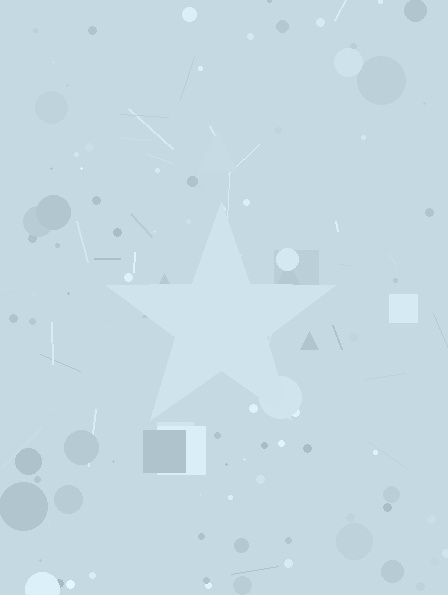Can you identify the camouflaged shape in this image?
The camouflaged shape is a star.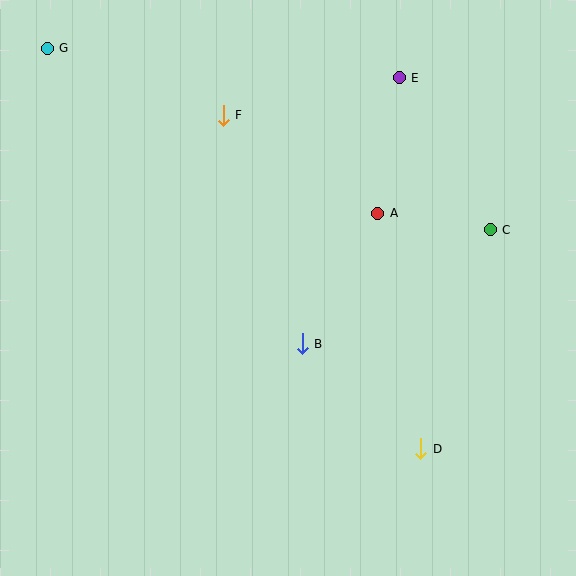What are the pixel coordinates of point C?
Point C is at (490, 230).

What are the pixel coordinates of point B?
Point B is at (302, 344).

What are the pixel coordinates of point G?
Point G is at (47, 48).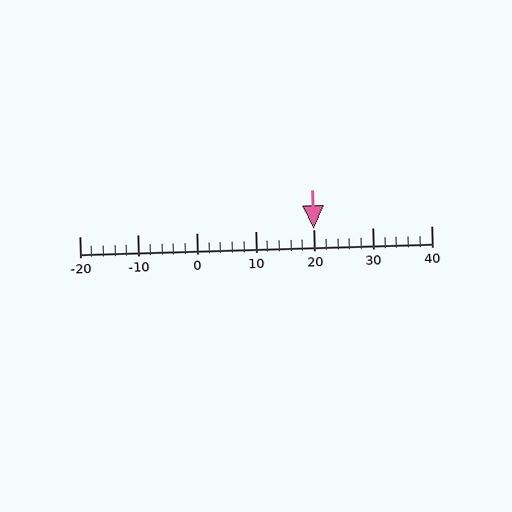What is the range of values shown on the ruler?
The ruler shows values from -20 to 40.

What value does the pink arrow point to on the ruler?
The pink arrow points to approximately 20.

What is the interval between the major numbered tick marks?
The major tick marks are spaced 10 units apart.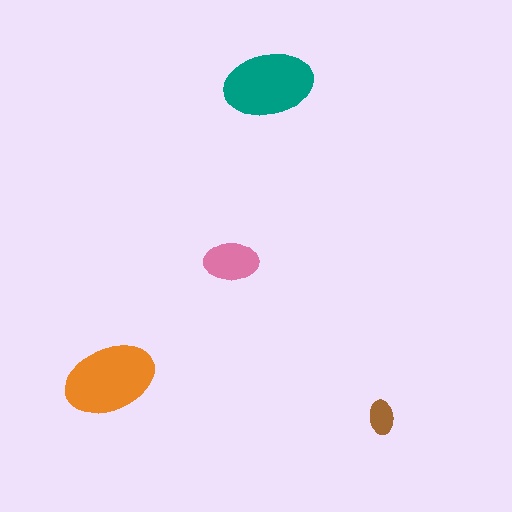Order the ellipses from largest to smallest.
the orange one, the teal one, the pink one, the brown one.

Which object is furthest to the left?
The orange ellipse is leftmost.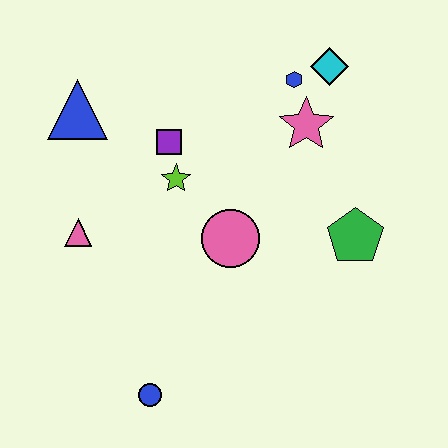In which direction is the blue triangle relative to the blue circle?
The blue triangle is above the blue circle.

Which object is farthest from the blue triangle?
The green pentagon is farthest from the blue triangle.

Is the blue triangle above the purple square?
Yes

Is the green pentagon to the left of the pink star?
No